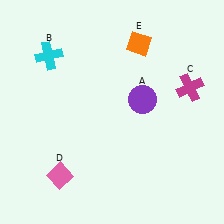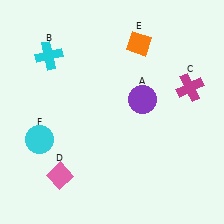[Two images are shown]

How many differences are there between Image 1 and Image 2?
There is 1 difference between the two images.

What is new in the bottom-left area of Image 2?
A cyan circle (F) was added in the bottom-left area of Image 2.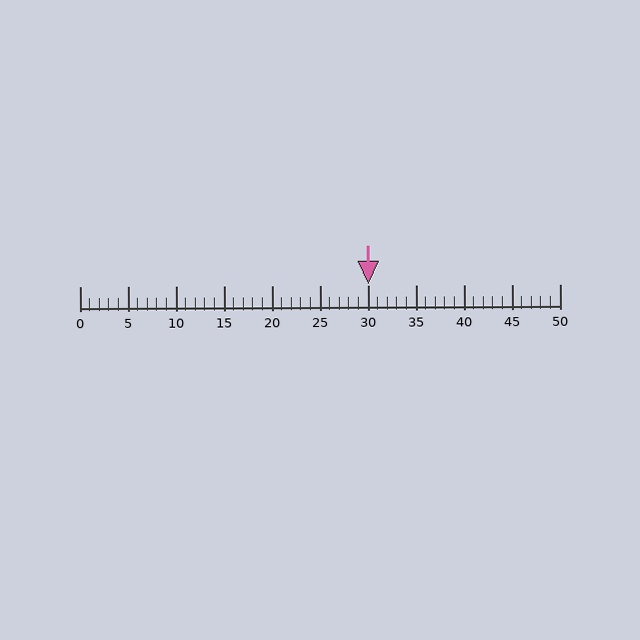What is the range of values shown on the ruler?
The ruler shows values from 0 to 50.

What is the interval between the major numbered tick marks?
The major tick marks are spaced 5 units apart.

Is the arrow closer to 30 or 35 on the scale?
The arrow is closer to 30.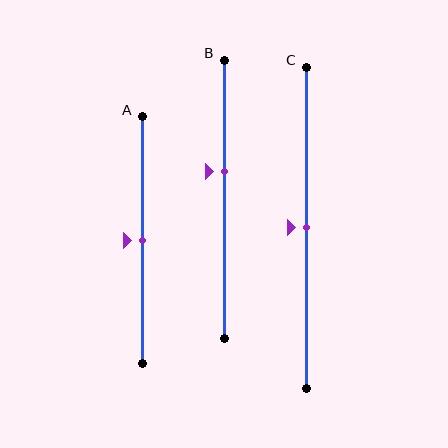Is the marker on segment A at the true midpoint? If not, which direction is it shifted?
Yes, the marker on segment A is at the true midpoint.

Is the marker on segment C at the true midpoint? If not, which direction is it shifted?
Yes, the marker on segment C is at the true midpoint.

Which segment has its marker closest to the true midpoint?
Segment A has its marker closest to the true midpoint.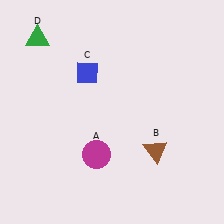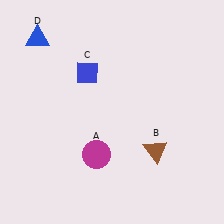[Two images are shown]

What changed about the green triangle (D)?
In Image 1, D is green. In Image 2, it changed to blue.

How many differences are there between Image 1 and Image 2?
There is 1 difference between the two images.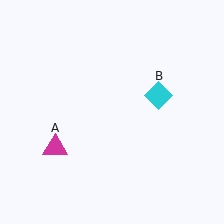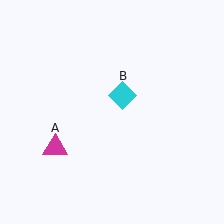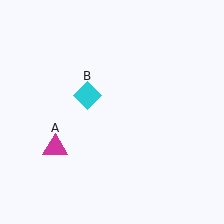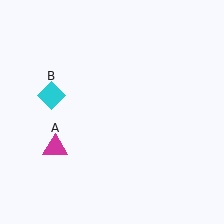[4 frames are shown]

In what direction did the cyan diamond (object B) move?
The cyan diamond (object B) moved left.